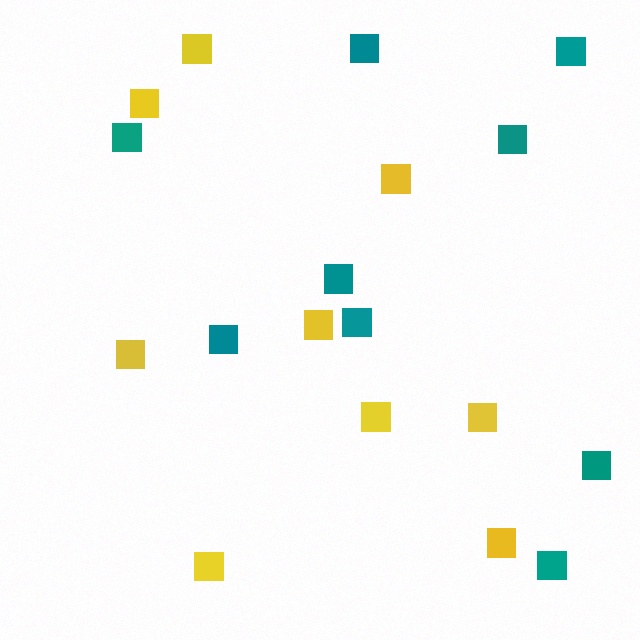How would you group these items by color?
There are 2 groups: one group of yellow squares (9) and one group of teal squares (9).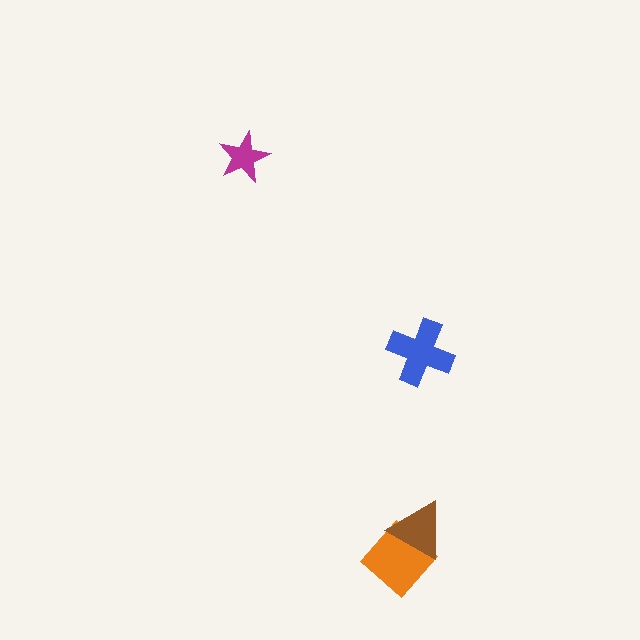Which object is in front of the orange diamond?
The brown triangle is in front of the orange diamond.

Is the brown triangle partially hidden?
No, no other shape covers it.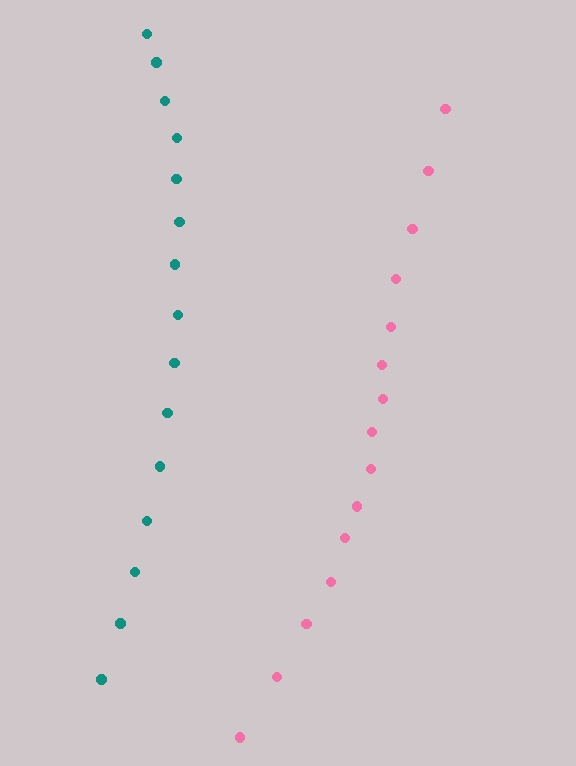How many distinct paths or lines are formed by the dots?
There are 2 distinct paths.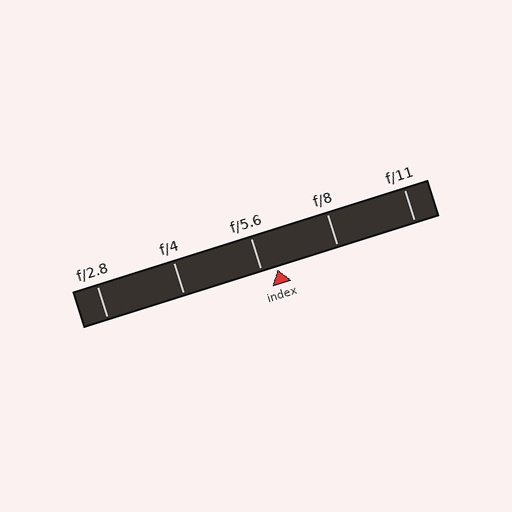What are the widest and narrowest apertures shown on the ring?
The widest aperture shown is f/2.8 and the narrowest is f/11.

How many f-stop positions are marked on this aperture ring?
There are 5 f-stop positions marked.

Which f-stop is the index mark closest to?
The index mark is closest to f/5.6.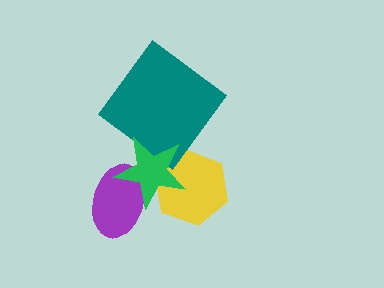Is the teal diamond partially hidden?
Yes, it is partially covered by another shape.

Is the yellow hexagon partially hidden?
Yes, it is partially covered by another shape.